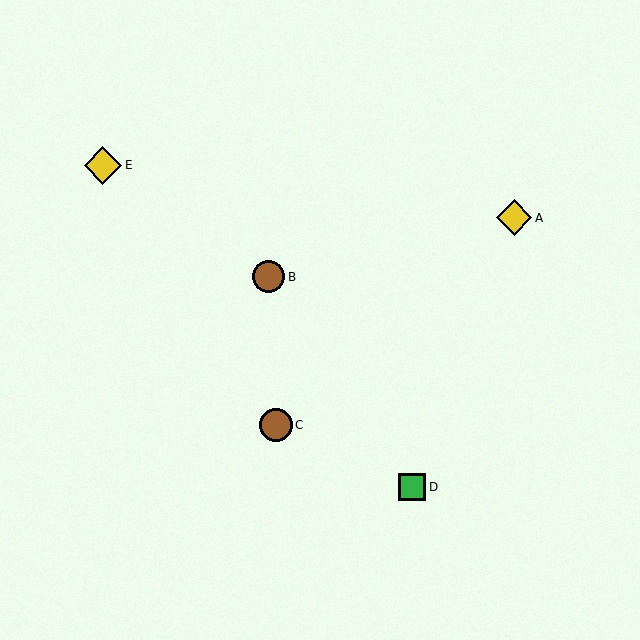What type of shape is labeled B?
Shape B is a brown circle.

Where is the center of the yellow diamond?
The center of the yellow diamond is at (514, 218).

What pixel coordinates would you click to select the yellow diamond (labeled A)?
Click at (514, 218) to select the yellow diamond A.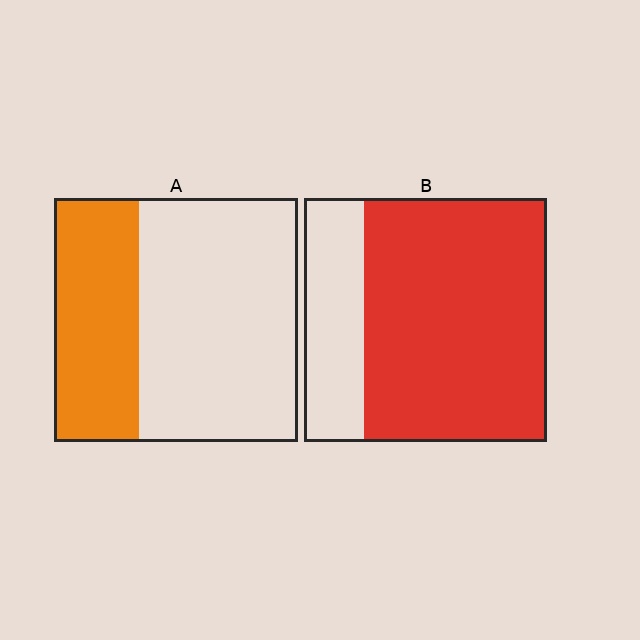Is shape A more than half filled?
No.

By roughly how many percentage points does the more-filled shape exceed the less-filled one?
By roughly 40 percentage points (B over A).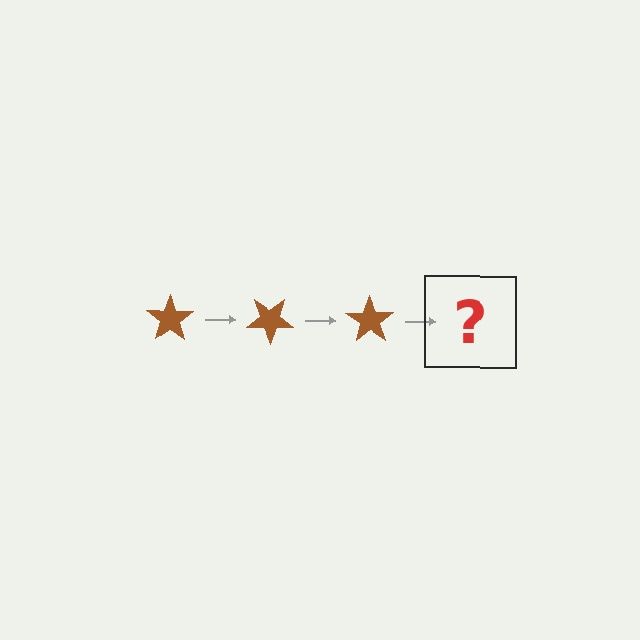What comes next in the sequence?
The next element should be a brown star rotated 105 degrees.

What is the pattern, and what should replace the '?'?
The pattern is that the star rotates 35 degrees each step. The '?' should be a brown star rotated 105 degrees.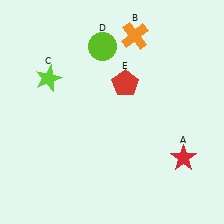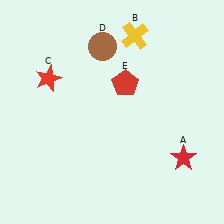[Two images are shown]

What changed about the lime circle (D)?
In Image 1, D is lime. In Image 2, it changed to brown.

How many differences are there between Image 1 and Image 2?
There are 3 differences between the two images.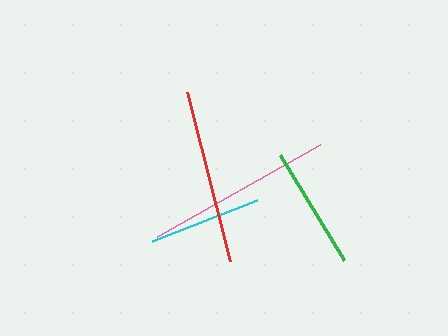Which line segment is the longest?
The pink line is the longest at approximately 187 pixels.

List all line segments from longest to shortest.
From longest to shortest: pink, red, green, cyan.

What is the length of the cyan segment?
The cyan segment is approximately 112 pixels long.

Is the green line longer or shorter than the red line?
The red line is longer than the green line.